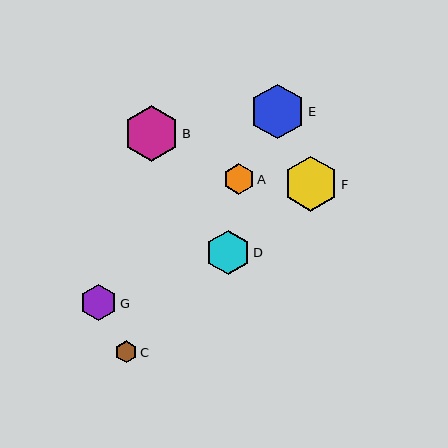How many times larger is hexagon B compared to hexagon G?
Hexagon B is approximately 1.6 times the size of hexagon G.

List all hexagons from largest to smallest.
From largest to smallest: B, F, E, D, G, A, C.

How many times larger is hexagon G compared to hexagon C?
Hexagon G is approximately 1.7 times the size of hexagon C.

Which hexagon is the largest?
Hexagon B is the largest with a size of approximately 56 pixels.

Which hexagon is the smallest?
Hexagon C is the smallest with a size of approximately 22 pixels.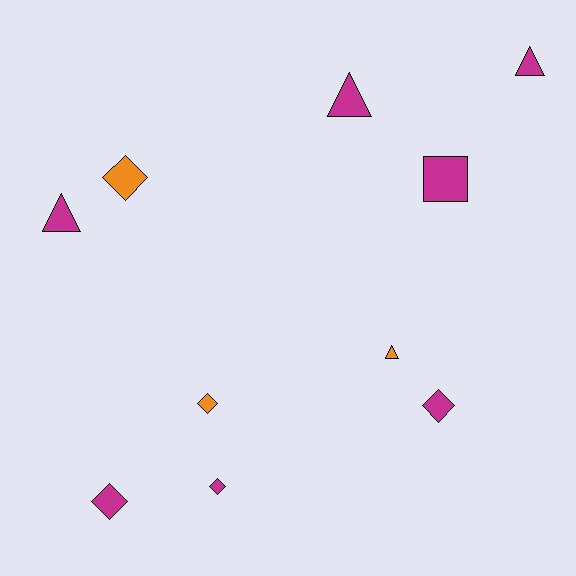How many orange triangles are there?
There is 1 orange triangle.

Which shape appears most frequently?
Diamond, with 5 objects.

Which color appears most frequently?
Magenta, with 7 objects.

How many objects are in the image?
There are 10 objects.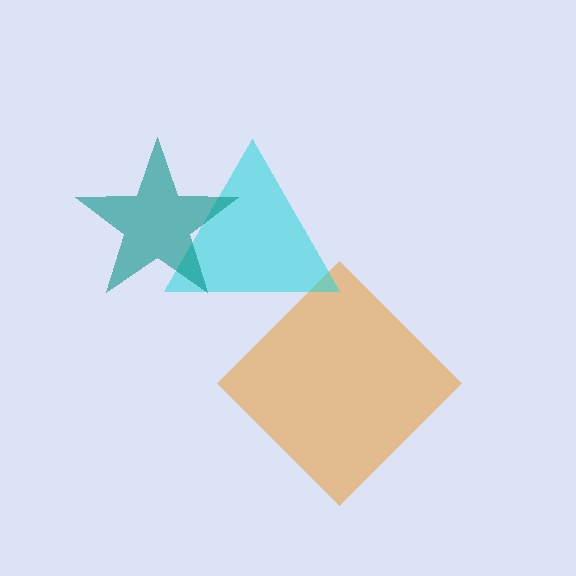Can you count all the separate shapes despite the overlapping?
Yes, there are 3 separate shapes.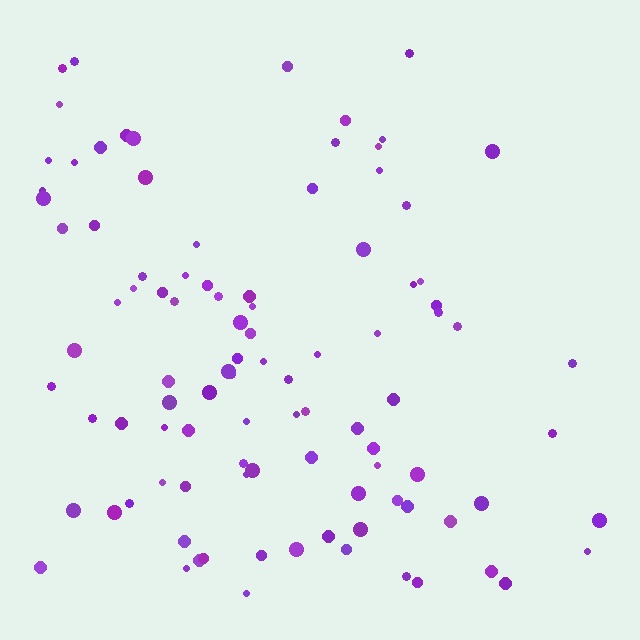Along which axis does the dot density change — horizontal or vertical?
Horizontal.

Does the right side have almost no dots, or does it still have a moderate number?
Still a moderate number, just noticeably fewer than the left.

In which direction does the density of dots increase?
From right to left, with the left side densest.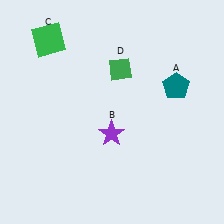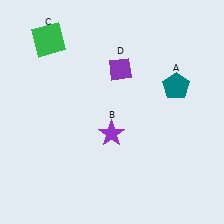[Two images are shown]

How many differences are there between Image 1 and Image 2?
There is 1 difference between the two images.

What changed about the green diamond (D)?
In Image 1, D is green. In Image 2, it changed to purple.